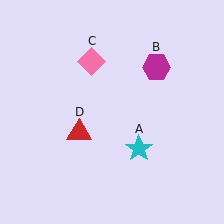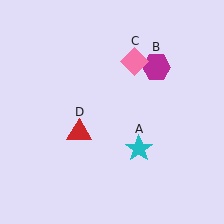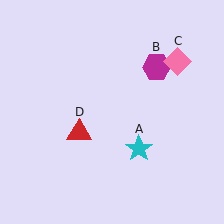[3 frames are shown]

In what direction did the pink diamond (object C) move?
The pink diamond (object C) moved right.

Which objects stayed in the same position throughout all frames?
Cyan star (object A) and magenta hexagon (object B) and red triangle (object D) remained stationary.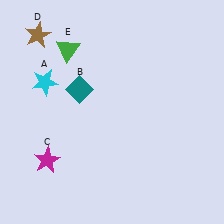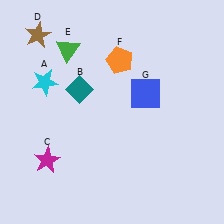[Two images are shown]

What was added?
An orange pentagon (F), a blue square (G) were added in Image 2.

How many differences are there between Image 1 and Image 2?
There are 2 differences between the two images.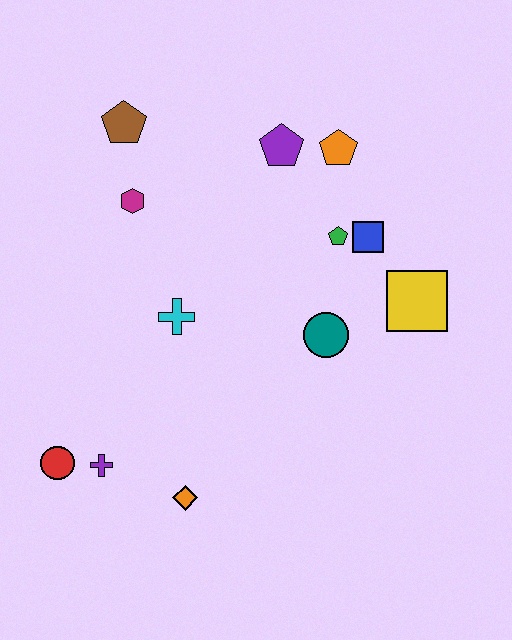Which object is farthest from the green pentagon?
The red circle is farthest from the green pentagon.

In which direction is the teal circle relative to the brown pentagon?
The teal circle is below the brown pentagon.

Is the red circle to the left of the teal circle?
Yes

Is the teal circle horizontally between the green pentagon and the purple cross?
Yes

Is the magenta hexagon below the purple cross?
No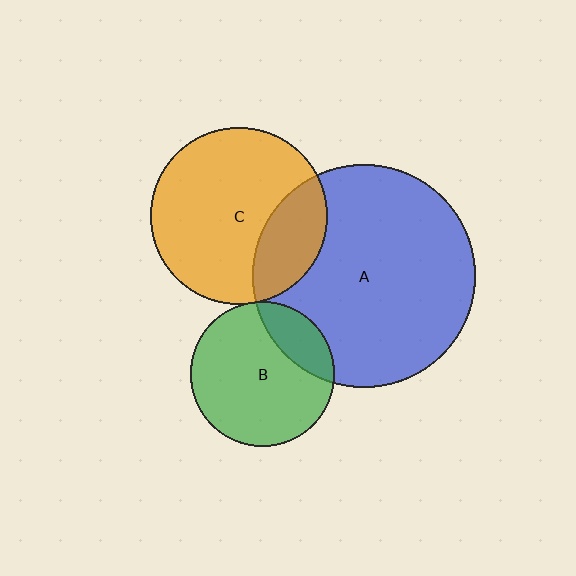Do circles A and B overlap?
Yes.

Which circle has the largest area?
Circle A (blue).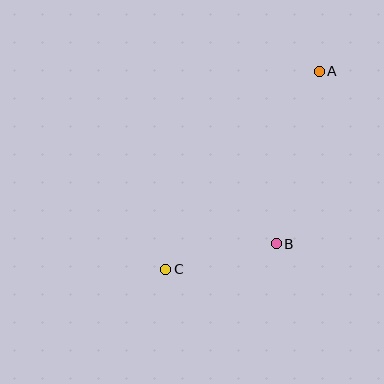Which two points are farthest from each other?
Points A and C are farthest from each other.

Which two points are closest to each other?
Points B and C are closest to each other.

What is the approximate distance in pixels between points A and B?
The distance between A and B is approximately 178 pixels.